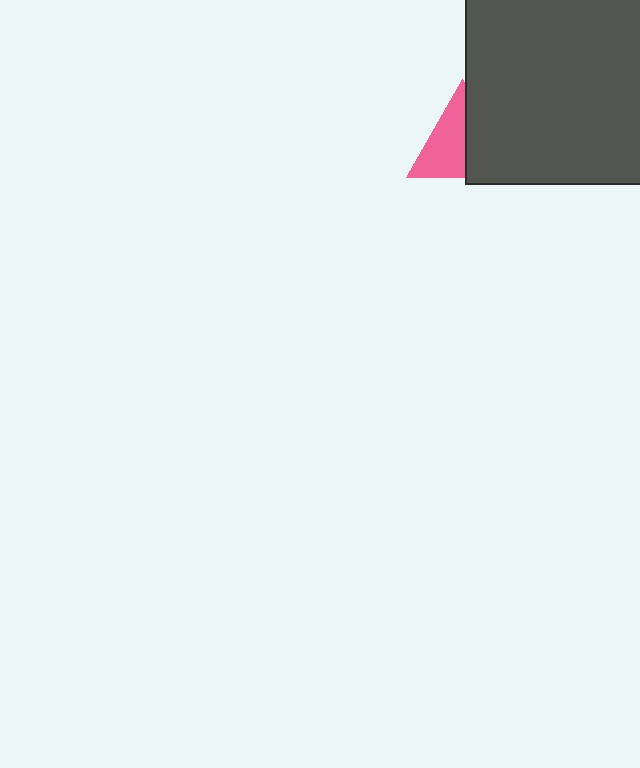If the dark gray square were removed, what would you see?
You would see the complete pink triangle.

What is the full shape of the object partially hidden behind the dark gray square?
The partially hidden object is a pink triangle.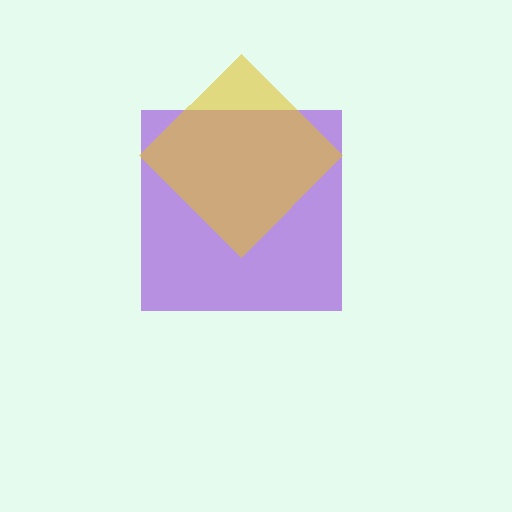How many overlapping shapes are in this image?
There are 2 overlapping shapes in the image.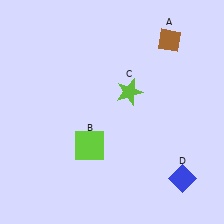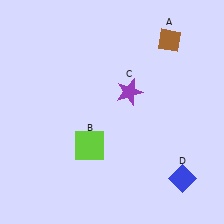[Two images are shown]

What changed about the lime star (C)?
In Image 1, C is lime. In Image 2, it changed to purple.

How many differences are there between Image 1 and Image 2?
There is 1 difference between the two images.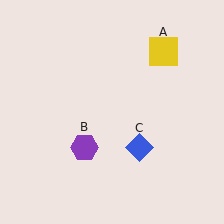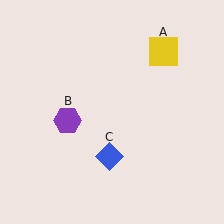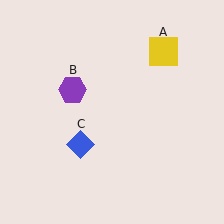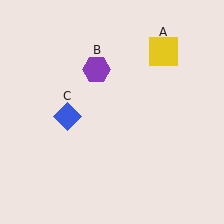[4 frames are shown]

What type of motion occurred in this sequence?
The purple hexagon (object B), blue diamond (object C) rotated clockwise around the center of the scene.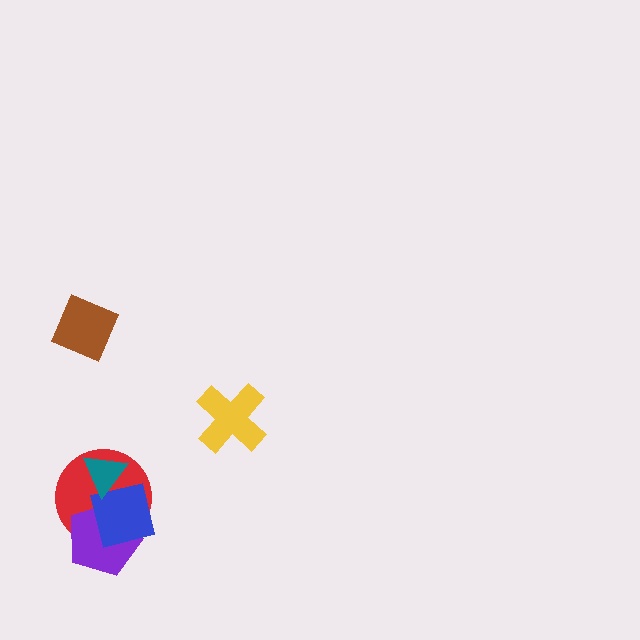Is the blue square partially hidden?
Yes, it is partially covered by another shape.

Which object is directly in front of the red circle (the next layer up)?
The purple pentagon is directly in front of the red circle.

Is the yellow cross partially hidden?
No, no other shape covers it.